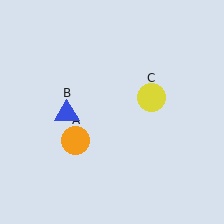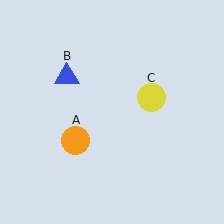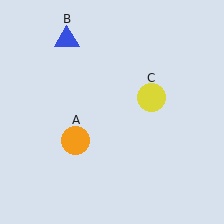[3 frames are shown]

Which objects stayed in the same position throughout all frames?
Orange circle (object A) and yellow circle (object C) remained stationary.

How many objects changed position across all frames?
1 object changed position: blue triangle (object B).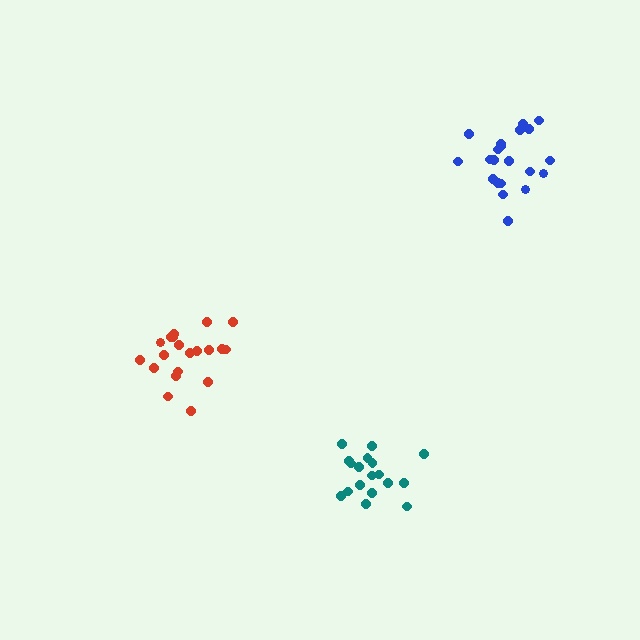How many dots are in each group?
Group 1: 18 dots, Group 2: 20 dots, Group 3: 21 dots (59 total).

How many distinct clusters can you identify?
There are 3 distinct clusters.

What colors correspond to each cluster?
The clusters are colored: teal, red, blue.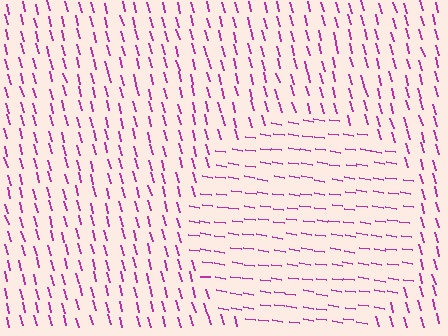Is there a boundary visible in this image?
Yes, there is a texture boundary formed by a change in line orientation.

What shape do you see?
I see a circle.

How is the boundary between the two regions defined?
The boundary is defined purely by a change in line orientation (approximately 67 degrees difference). All lines are the same color and thickness.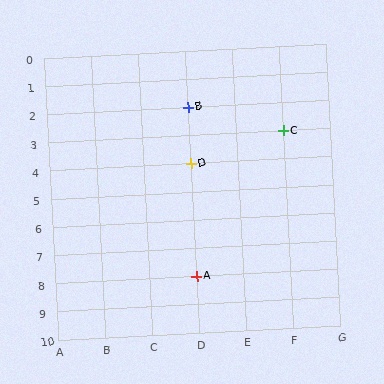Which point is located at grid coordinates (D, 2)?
Point B is at (D, 2).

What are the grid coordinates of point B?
Point B is at grid coordinates (D, 2).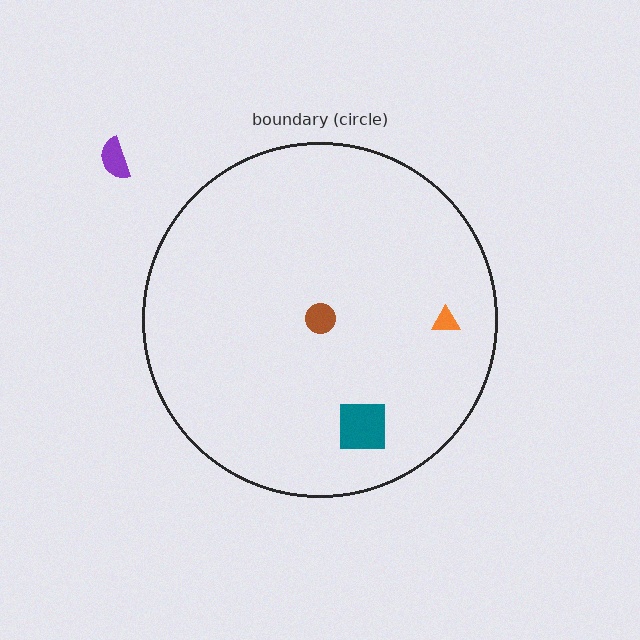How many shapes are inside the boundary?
3 inside, 1 outside.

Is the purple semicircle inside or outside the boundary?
Outside.